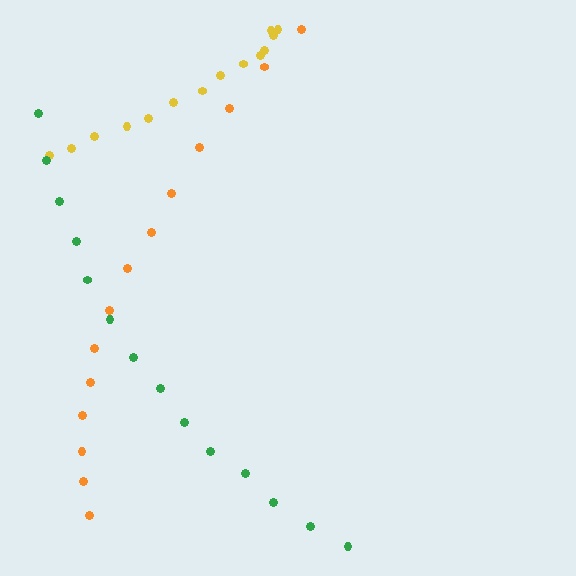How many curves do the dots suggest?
There are 3 distinct paths.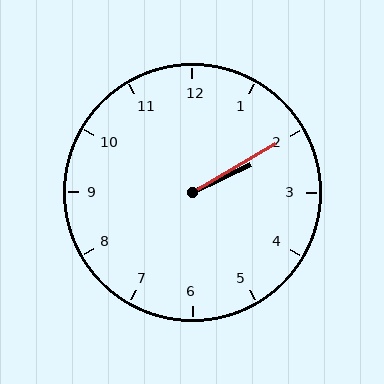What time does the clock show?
2:10.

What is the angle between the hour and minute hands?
Approximately 5 degrees.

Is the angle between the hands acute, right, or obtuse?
It is acute.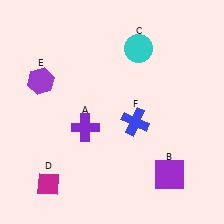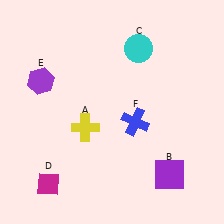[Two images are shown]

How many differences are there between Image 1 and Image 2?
There is 1 difference between the two images.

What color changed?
The cross (A) changed from purple in Image 1 to yellow in Image 2.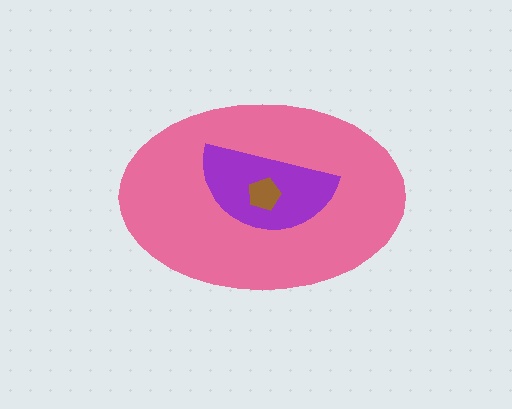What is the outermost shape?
The pink ellipse.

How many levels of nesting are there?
3.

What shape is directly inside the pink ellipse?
The purple semicircle.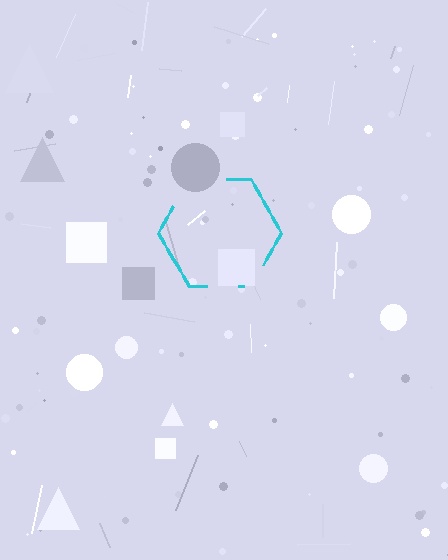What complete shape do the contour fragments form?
The contour fragments form a hexagon.